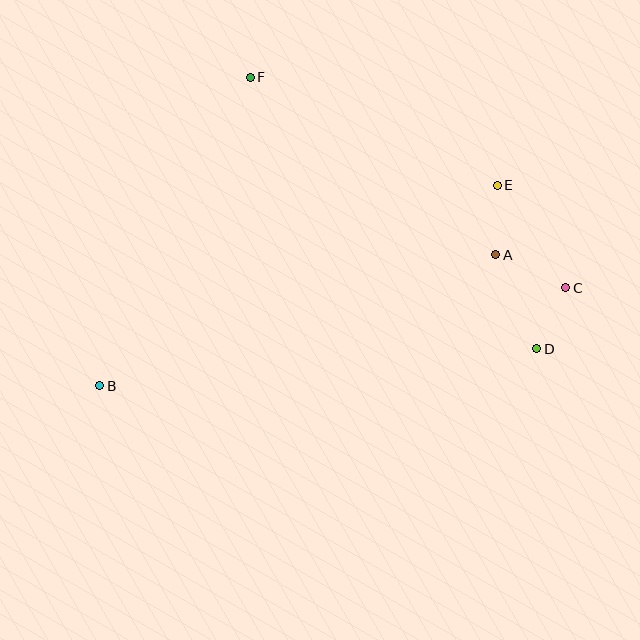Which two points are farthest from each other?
Points B and C are farthest from each other.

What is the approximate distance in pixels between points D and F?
The distance between D and F is approximately 395 pixels.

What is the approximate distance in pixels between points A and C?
The distance between A and C is approximately 77 pixels.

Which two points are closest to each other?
Points C and D are closest to each other.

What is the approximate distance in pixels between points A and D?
The distance between A and D is approximately 102 pixels.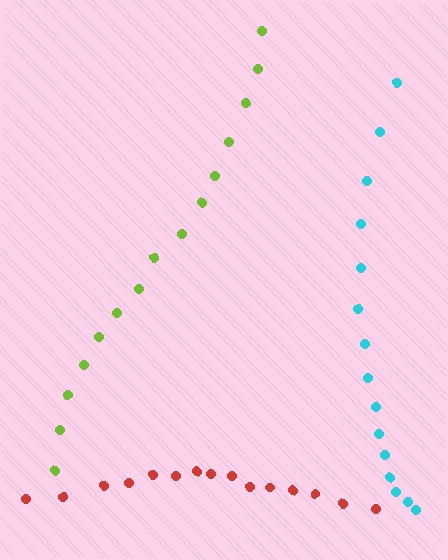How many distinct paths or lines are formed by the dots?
There are 3 distinct paths.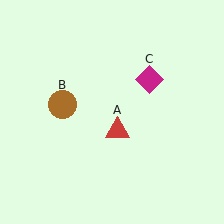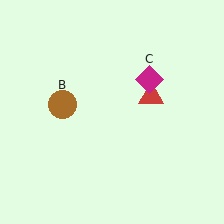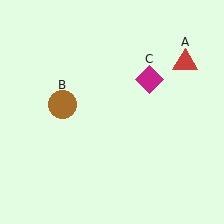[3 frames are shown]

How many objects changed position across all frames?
1 object changed position: red triangle (object A).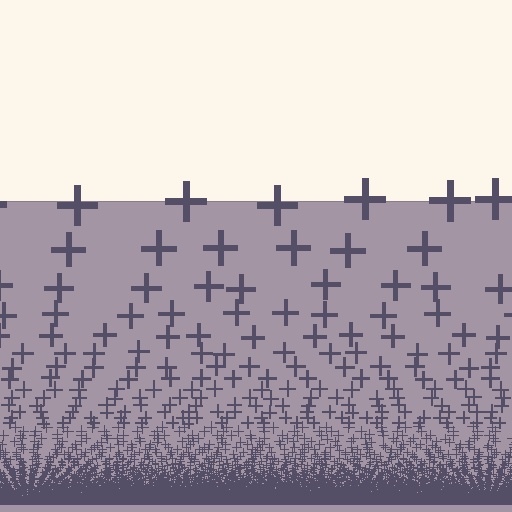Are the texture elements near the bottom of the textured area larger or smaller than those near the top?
Smaller. The gradient is inverted — elements near the bottom are smaller and denser.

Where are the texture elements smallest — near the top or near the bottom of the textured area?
Near the bottom.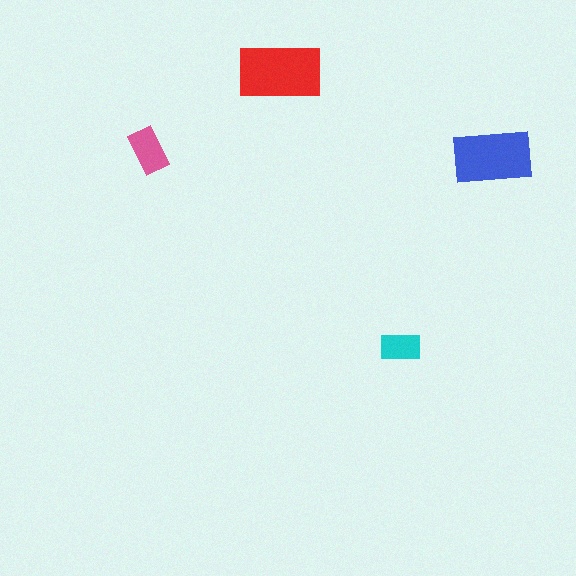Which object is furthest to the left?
The pink rectangle is leftmost.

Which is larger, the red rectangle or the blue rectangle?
The red one.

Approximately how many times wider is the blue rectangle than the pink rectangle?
About 1.5 times wider.